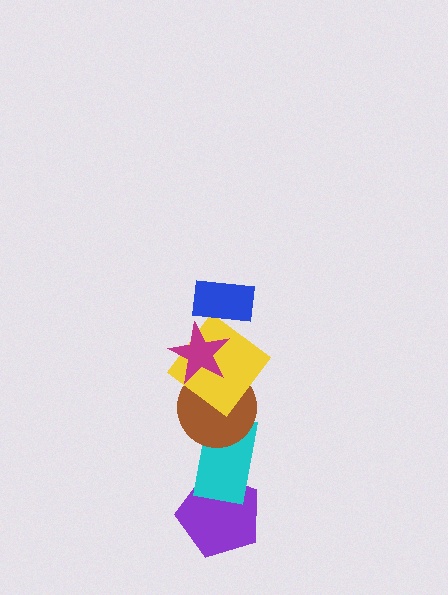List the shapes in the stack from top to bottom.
From top to bottom: the blue rectangle, the magenta star, the yellow diamond, the brown circle, the cyan rectangle, the purple pentagon.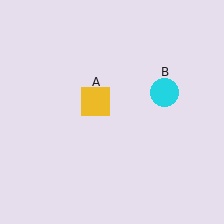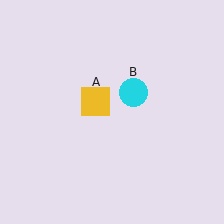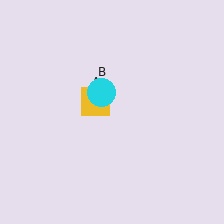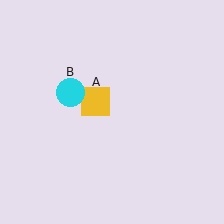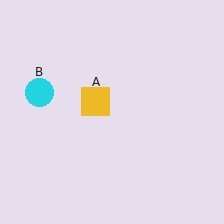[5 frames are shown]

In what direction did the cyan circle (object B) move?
The cyan circle (object B) moved left.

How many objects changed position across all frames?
1 object changed position: cyan circle (object B).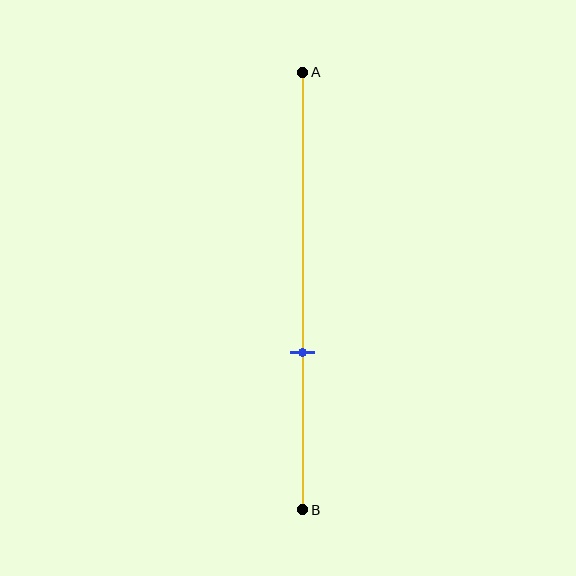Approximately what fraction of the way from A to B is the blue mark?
The blue mark is approximately 65% of the way from A to B.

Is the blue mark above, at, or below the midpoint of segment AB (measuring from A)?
The blue mark is below the midpoint of segment AB.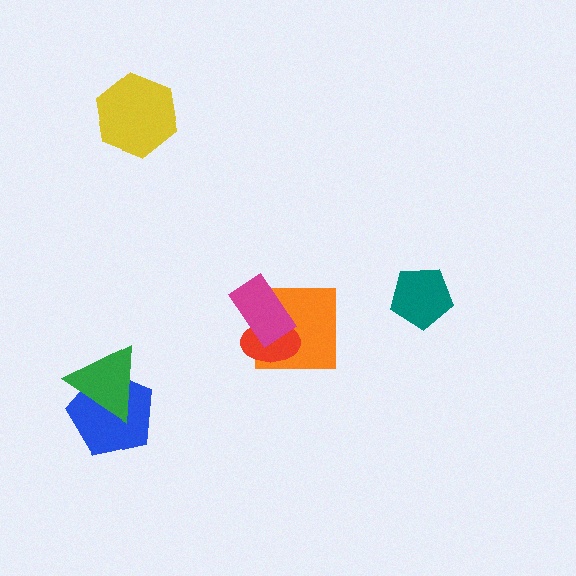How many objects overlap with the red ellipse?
2 objects overlap with the red ellipse.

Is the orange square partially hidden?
Yes, it is partially covered by another shape.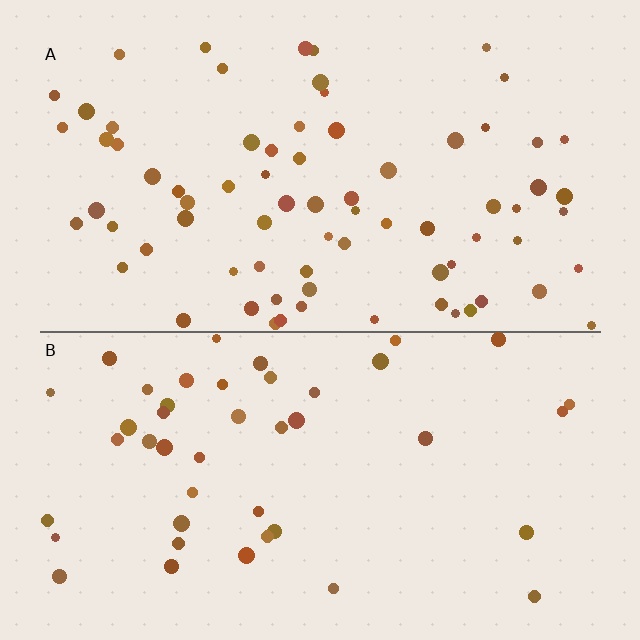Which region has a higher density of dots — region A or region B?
A (the top).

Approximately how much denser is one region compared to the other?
Approximately 1.7× — region A over region B.